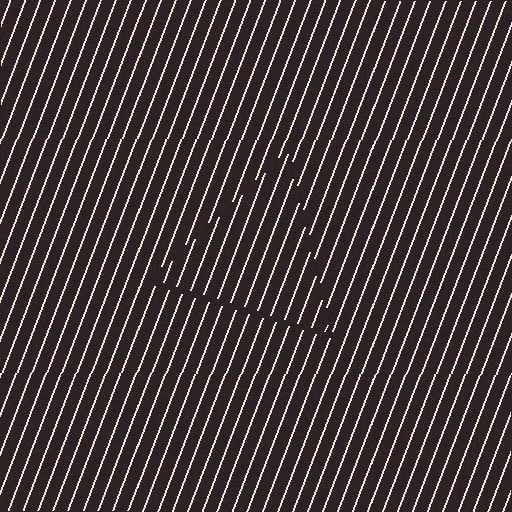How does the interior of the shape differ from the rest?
The interior of the shape contains the same grating, shifted by half a period — the contour is defined by the phase discontinuity where line-ends from the inner and outer gratings abut.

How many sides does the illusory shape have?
3 sides — the line-ends trace a triangle.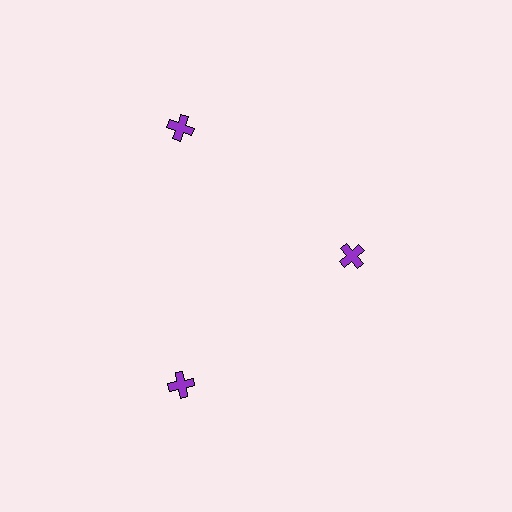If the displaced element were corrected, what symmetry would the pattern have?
It would have 3-fold rotational symmetry — the pattern would map onto itself every 120 degrees.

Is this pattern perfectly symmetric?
No. The 3 purple crosses are arranged in a ring, but one element near the 3 o'clock position is pulled inward toward the center, breaking the 3-fold rotational symmetry.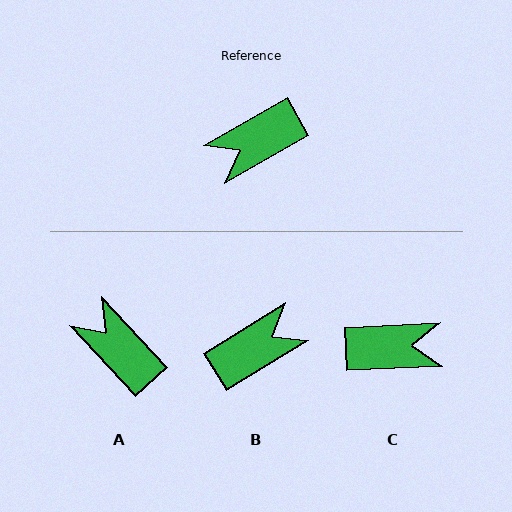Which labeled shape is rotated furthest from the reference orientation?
B, about 178 degrees away.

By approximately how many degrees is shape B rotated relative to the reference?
Approximately 178 degrees clockwise.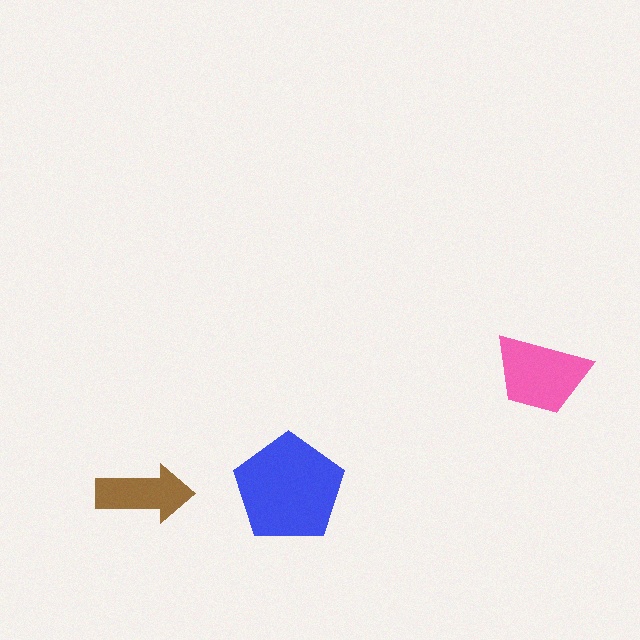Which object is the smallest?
The brown arrow.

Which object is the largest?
The blue pentagon.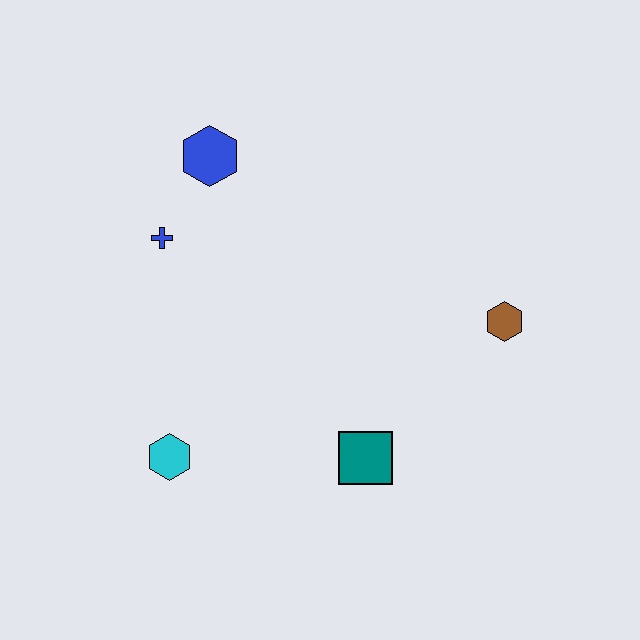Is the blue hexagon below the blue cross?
No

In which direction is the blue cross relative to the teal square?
The blue cross is above the teal square.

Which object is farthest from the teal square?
The blue hexagon is farthest from the teal square.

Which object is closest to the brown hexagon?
The teal square is closest to the brown hexagon.